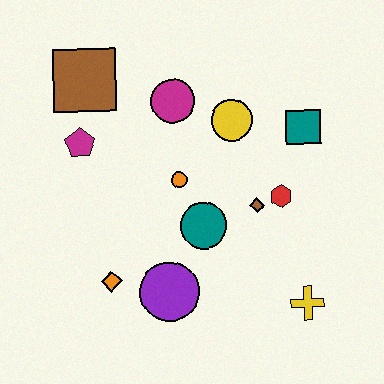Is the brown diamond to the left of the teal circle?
No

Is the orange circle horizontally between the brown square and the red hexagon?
Yes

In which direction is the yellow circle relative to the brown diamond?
The yellow circle is above the brown diamond.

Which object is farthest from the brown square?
The yellow cross is farthest from the brown square.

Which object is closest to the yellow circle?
The magenta circle is closest to the yellow circle.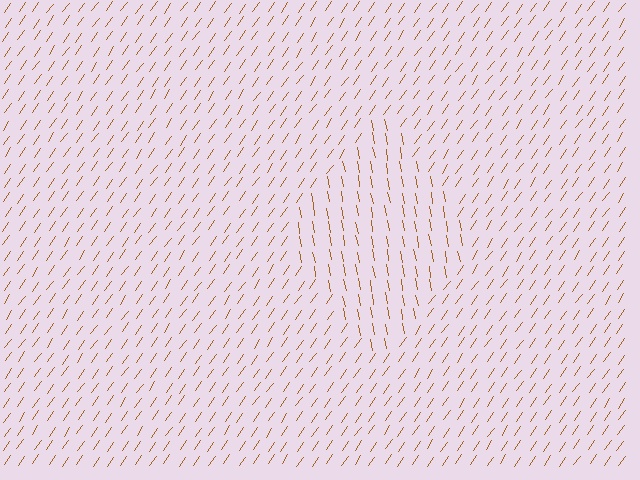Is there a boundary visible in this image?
Yes, there is a texture boundary formed by a change in line orientation.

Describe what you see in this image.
The image is filled with small brown line segments. A diamond region in the image has lines oriented differently from the surrounding lines, creating a visible texture boundary.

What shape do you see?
I see a diamond.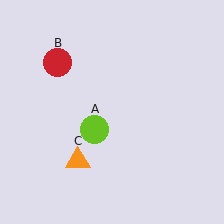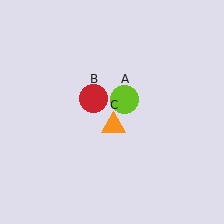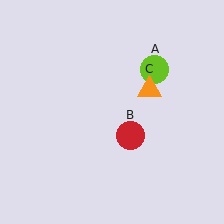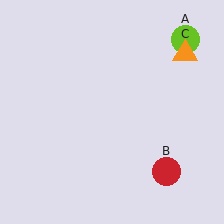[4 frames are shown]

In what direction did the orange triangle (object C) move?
The orange triangle (object C) moved up and to the right.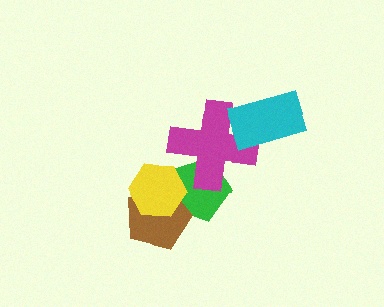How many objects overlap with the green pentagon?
3 objects overlap with the green pentagon.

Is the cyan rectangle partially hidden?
No, no other shape covers it.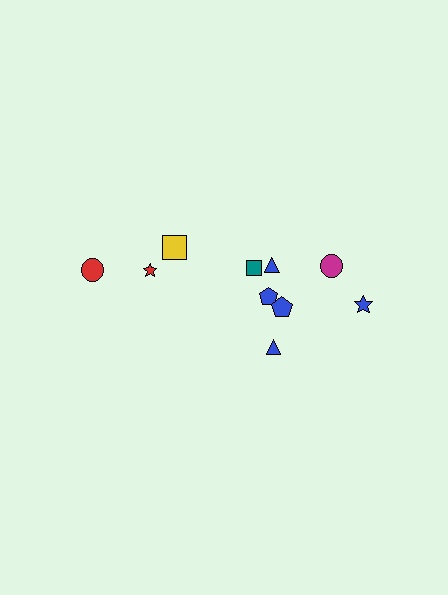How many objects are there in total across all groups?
There are 10 objects.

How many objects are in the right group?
There are 7 objects.